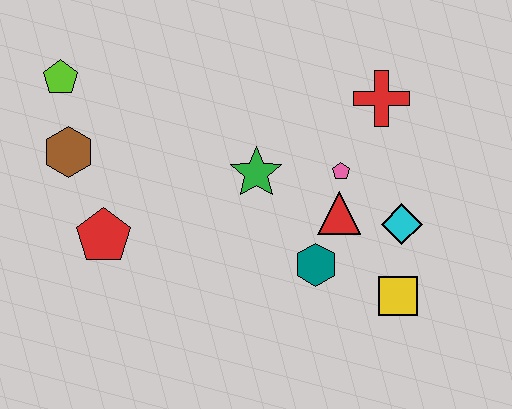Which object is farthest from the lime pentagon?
The yellow square is farthest from the lime pentagon.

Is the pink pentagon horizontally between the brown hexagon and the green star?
No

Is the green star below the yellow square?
No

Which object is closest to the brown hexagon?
The lime pentagon is closest to the brown hexagon.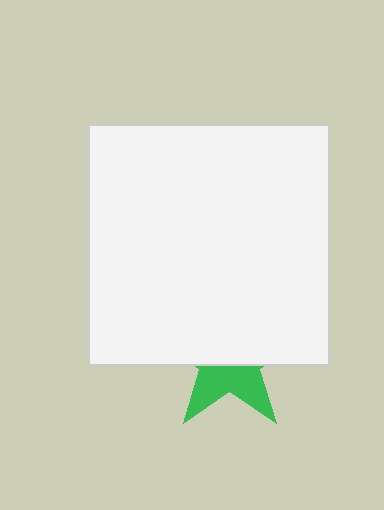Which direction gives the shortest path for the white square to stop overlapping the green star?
Moving up gives the shortest separation.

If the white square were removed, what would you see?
You would see the complete green star.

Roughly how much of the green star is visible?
A small part of it is visible (roughly 40%).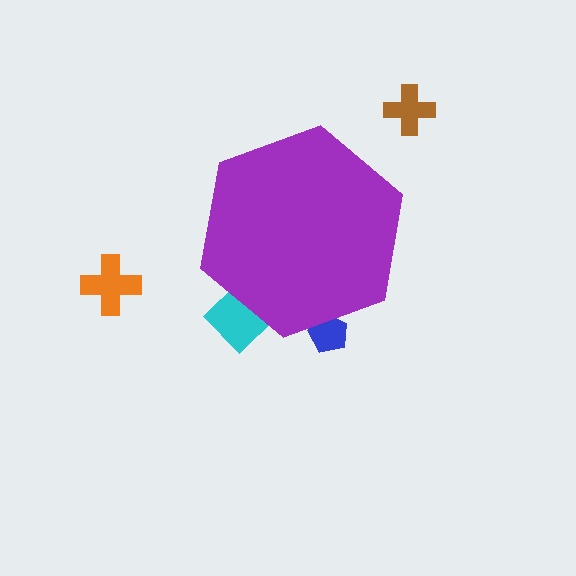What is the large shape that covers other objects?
A purple hexagon.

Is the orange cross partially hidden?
No, the orange cross is fully visible.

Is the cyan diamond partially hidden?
Yes, the cyan diamond is partially hidden behind the purple hexagon.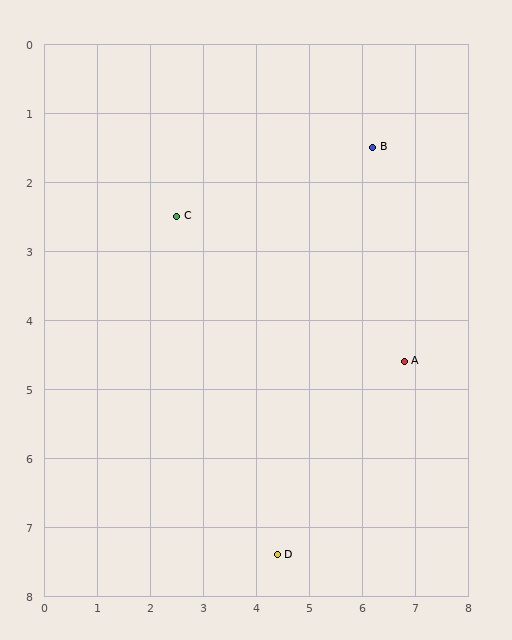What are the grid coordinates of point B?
Point B is at approximately (6.2, 1.5).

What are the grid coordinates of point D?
Point D is at approximately (4.4, 7.4).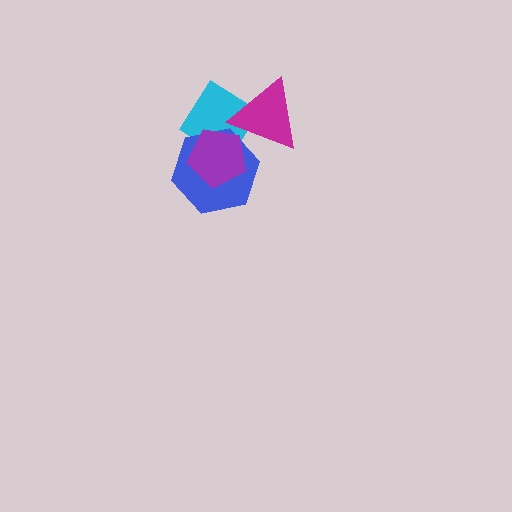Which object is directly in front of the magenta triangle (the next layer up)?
The blue hexagon is directly in front of the magenta triangle.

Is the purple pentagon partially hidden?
No, no other shape covers it.